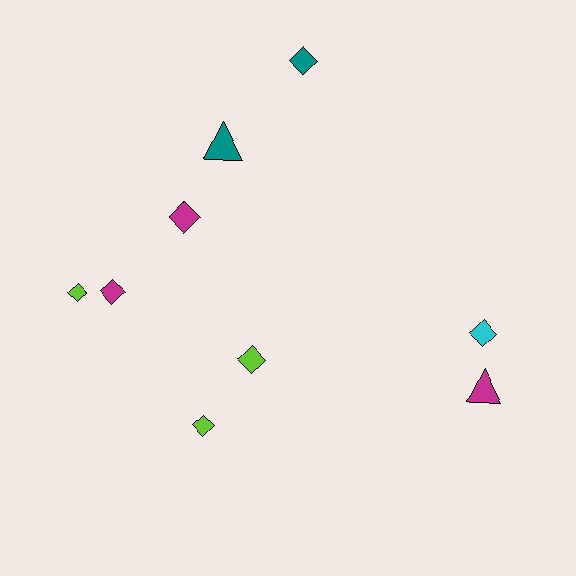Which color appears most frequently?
Lime, with 3 objects.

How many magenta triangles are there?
There is 1 magenta triangle.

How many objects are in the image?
There are 9 objects.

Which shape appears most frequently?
Diamond, with 7 objects.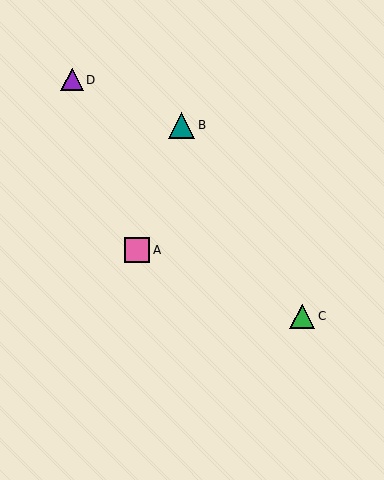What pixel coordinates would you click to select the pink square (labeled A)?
Click at (137, 250) to select the pink square A.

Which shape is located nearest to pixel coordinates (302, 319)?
The green triangle (labeled C) at (302, 316) is nearest to that location.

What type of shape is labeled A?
Shape A is a pink square.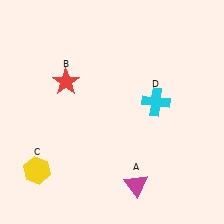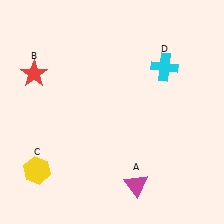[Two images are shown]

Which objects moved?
The objects that moved are: the red star (B), the cyan cross (D).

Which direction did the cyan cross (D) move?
The cyan cross (D) moved up.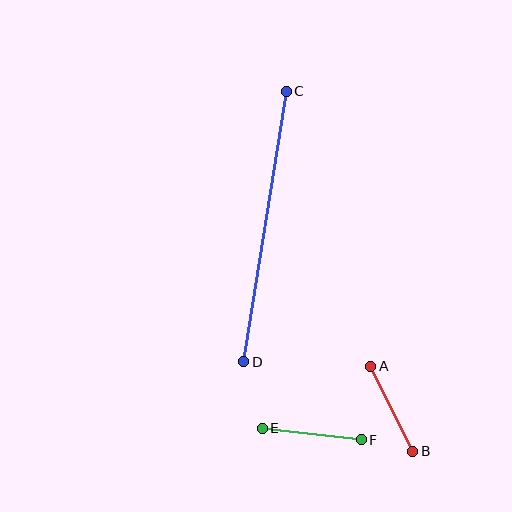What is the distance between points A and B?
The distance is approximately 95 pixels.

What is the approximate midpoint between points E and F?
The midpoint is at approximately (312, 434) pixels.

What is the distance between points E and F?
The distance is approximately 99 pixels.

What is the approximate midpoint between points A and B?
The midpoint is at approximately (392, 409) pixels.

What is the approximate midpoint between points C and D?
The midpoint is at approximately (265, 227) pixels.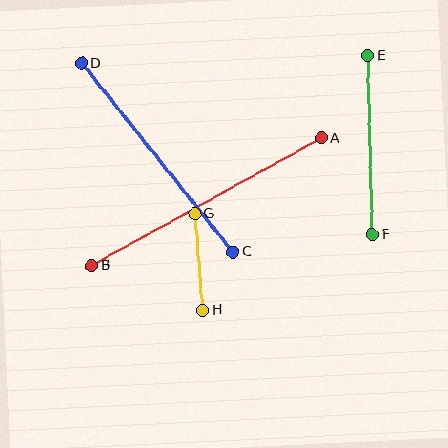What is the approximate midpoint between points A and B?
The midpoint is at approximately (206, 202) pixels.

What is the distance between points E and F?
The distance is approximately 179 pixels.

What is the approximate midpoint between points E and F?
The midpoint is at approximately (370, 145) pixels.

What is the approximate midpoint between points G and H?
The midpoint is at approximately (199, 262) pixels.